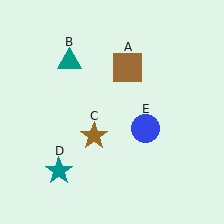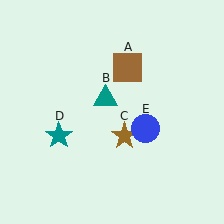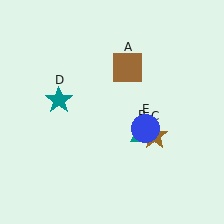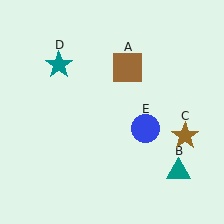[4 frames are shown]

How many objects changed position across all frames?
3 objects changed position: teal triangle (object B), brown star (object C), teal star (object D).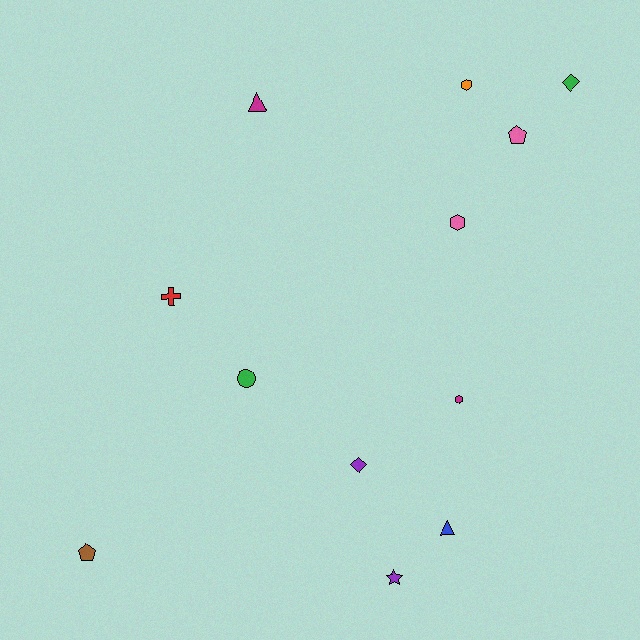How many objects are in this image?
There are 12 objects.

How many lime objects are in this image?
There are no lime objects.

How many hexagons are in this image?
There are 3 hexagons.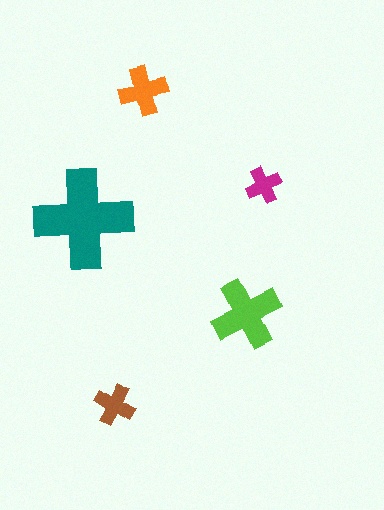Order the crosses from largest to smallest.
the teal one, the lime one, the orange one, the brown one, the magenta one.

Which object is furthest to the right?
The magenta cross is rightmost.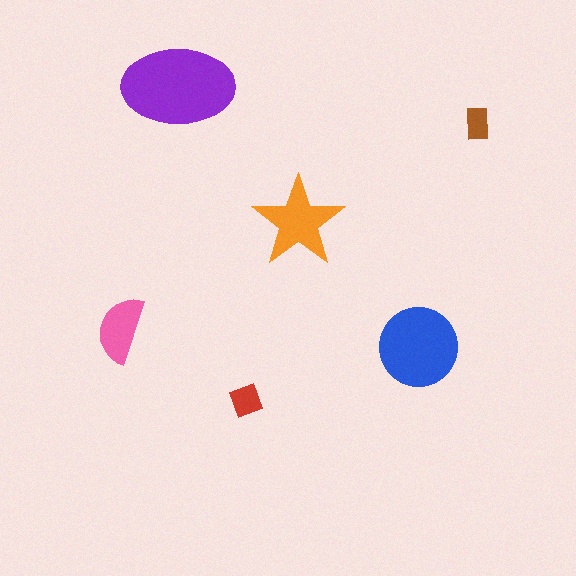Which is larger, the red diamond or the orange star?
The orange star.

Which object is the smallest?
The brown rectangle.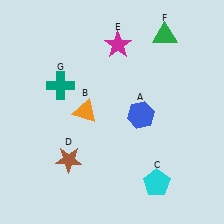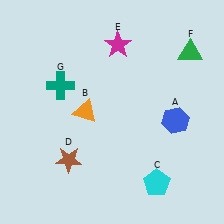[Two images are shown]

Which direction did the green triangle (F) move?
The green triangle (F) moved right.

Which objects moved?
The objects that moved are: the blue hexagon (A), the green triangle (F).